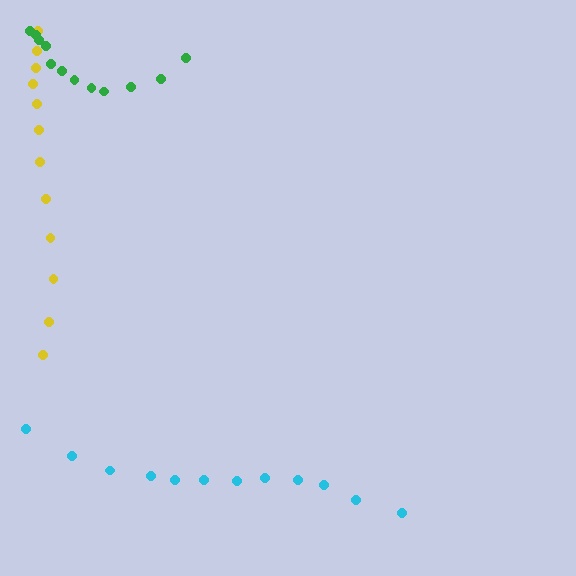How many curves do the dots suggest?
There are 3 distinct paths.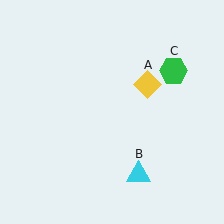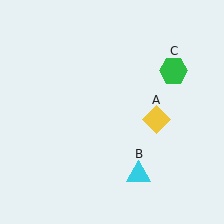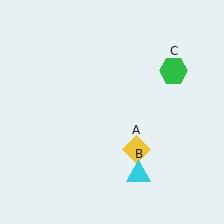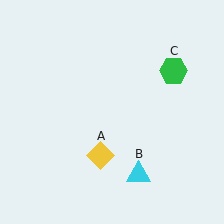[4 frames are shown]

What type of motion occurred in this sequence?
The yellow diamond (object A) rotated clockwise around the center of the scene.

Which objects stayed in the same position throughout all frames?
Cyan triangle (object B) and green hexagon (object C) remained stationary.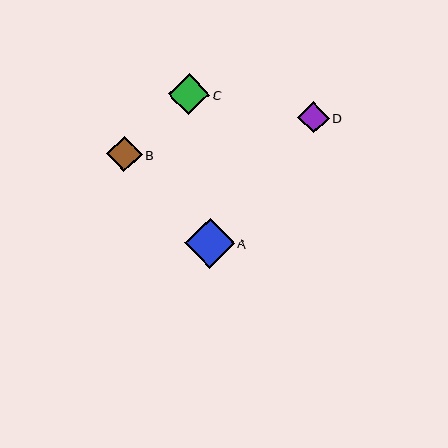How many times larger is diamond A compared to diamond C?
Diamond A is approximately 1.2 times the size of diamond C.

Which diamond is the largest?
Diamond A is the largest with a size of approximately 50 pixels.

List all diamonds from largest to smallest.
From largest to smallest: A, C, B, D.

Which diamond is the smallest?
Diamond D is the smallest with a size of approximately 32 pixels.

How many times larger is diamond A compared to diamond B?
Diamond A is approximately 1.4 times the size of diamond B.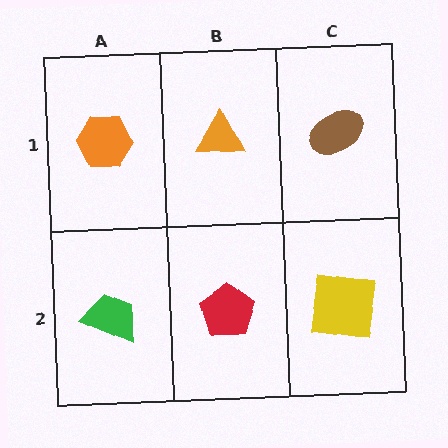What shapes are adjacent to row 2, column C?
A brown ellipse (row 1, column C), a red pentagon (row 2, column B).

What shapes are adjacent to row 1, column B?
A red pentagon (row 2, column B), an orange hexagon (row 1, column A), a brown ellipse (row 1, column C).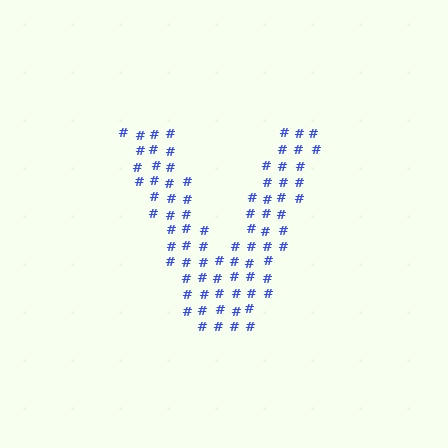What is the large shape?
The large shape is the letter V.